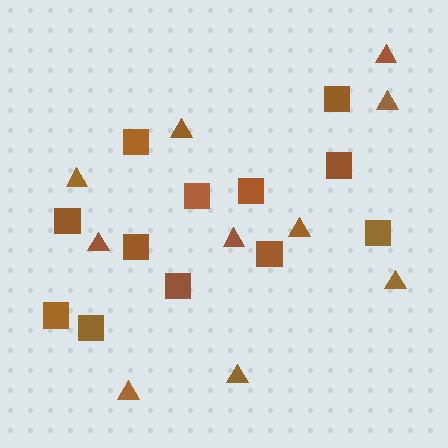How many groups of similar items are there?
There are 2 groups: one group of squares (12) and one group of triangles (10).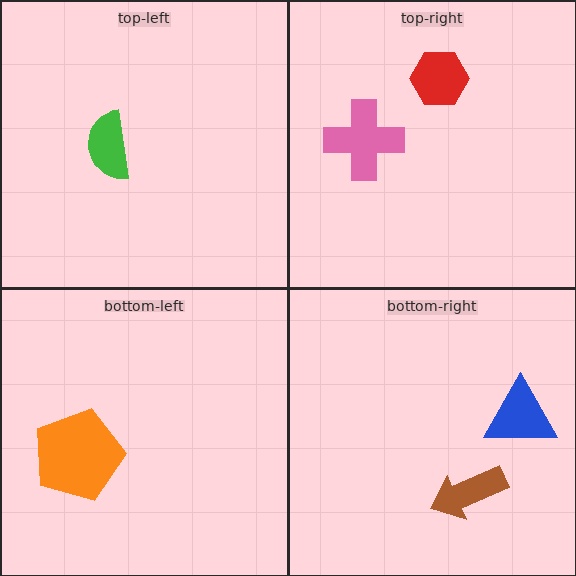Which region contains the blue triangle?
The bottom-right region.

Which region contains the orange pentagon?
The bottom-left region.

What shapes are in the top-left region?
The green semicircle.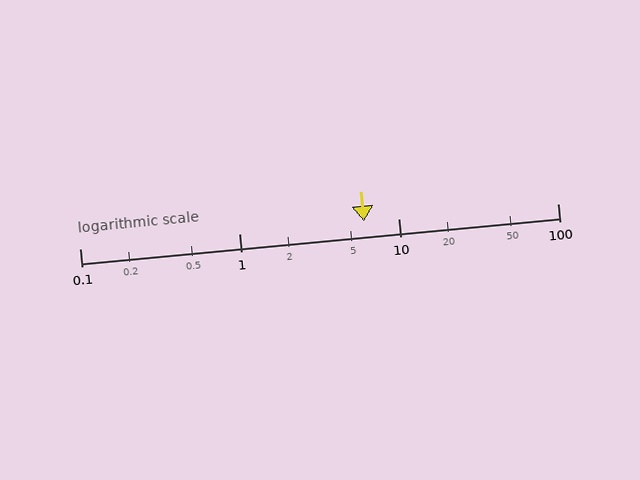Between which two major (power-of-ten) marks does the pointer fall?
The pointer is between 1 and 10.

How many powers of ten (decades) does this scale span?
The scale spans 3 decades, from 0.1 to 100.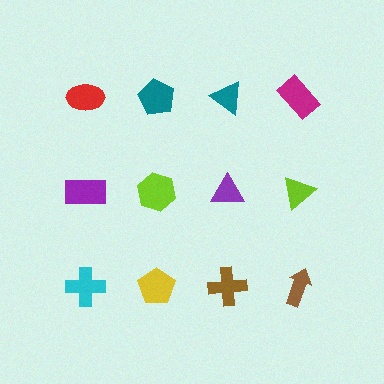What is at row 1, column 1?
A red ellipse.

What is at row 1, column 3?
A teal triangle.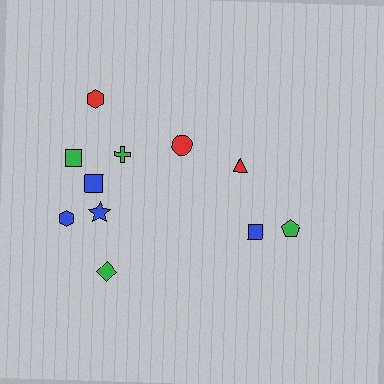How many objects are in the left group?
There are 7 objects.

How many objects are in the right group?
There are 4 objects.